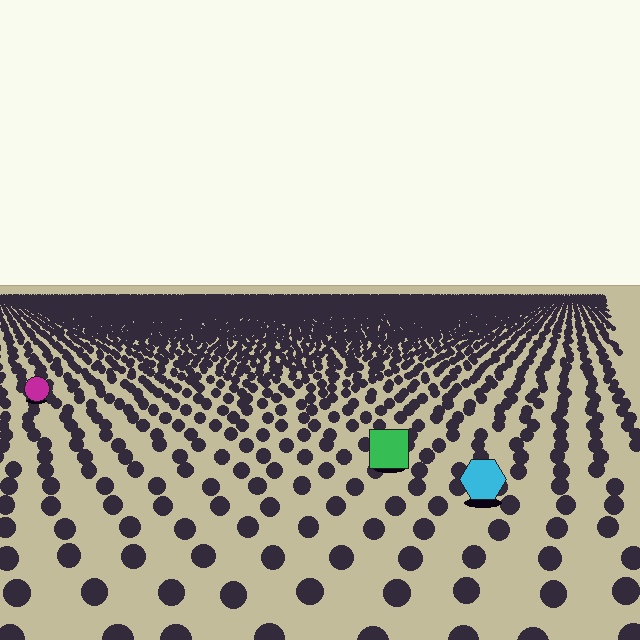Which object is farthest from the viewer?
The magenta circle is farthest from the viewer. It appears smaller and the ground texture around it is denser.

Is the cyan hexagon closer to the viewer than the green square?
Yes. The cyan hexagon is closer — you can tell from the texture gradient: the ground texture is coarser near it.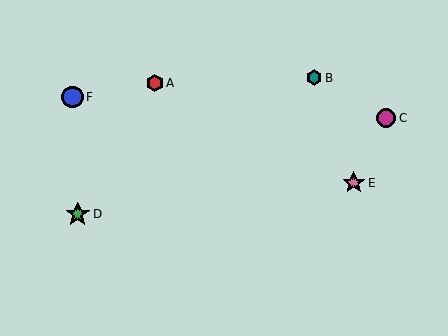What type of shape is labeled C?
Shape C is a magenta circle.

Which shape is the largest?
The green star (labeled D) is the largest.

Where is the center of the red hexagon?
The center of the red hexagon is at (155, 83).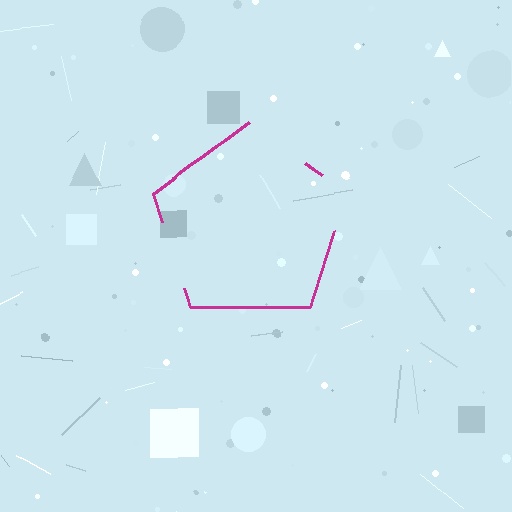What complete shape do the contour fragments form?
The contour fragments form a pentagon.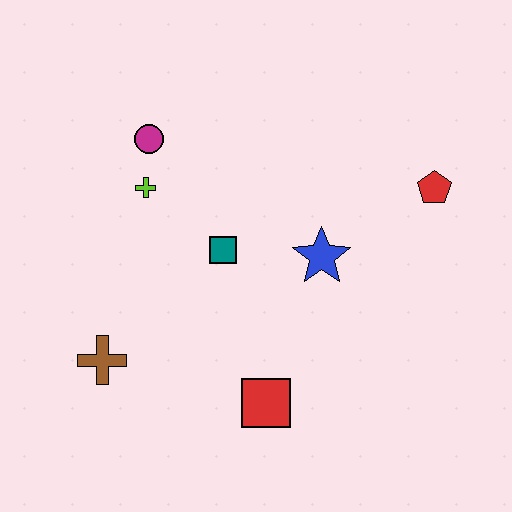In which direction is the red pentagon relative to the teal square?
The red pentagon is to the right of the teal square.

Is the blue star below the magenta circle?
Yes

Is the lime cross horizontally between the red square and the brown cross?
Yes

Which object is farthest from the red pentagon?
The brown cross is farthest from the red pentagon.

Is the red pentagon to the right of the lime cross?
Yes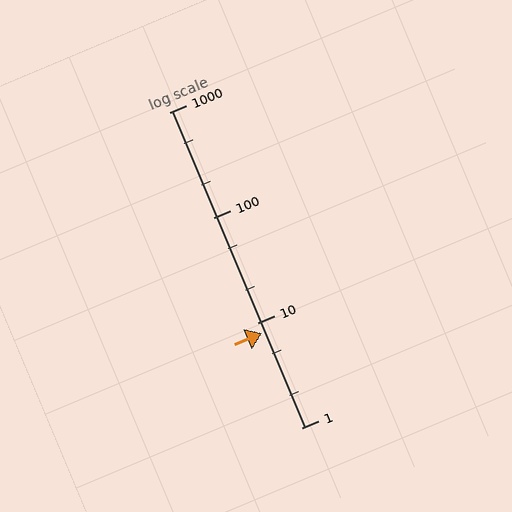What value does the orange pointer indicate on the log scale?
The pointer indicates approximately 8.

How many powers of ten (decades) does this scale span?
The scale spans 3 decades, from 1 to 1000.